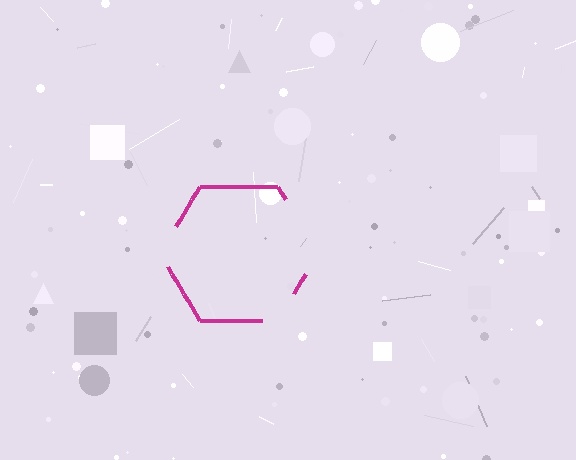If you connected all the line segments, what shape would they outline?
They would outline a hexagon.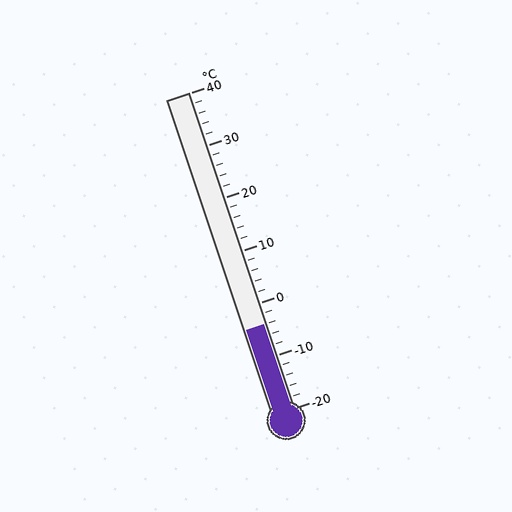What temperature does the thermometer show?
The thermometer shows approximately -4°C.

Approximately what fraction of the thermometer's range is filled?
The thermometer is filled to approximately 25% of its range.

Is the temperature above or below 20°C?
The temperature is below 20°C.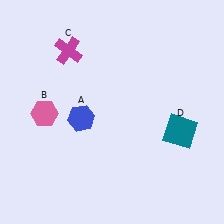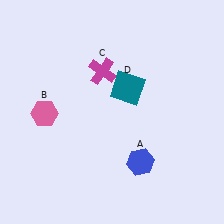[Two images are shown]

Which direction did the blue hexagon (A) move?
The blue hexagon (A) moved right.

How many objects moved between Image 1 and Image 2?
3 objects moved between the two images.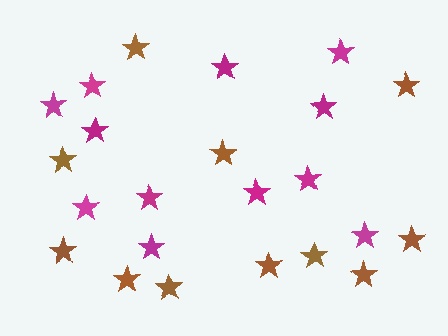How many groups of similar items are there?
There are 2 groups: one group of brown stars (11) and one group of magenta stars (12).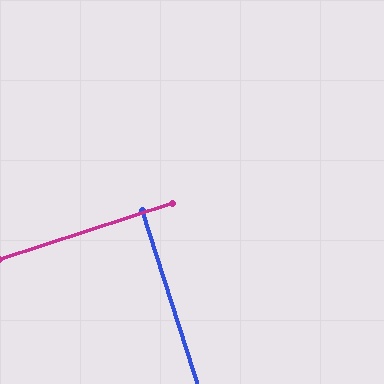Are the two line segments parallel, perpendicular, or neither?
Perpendicular — they meet at approximately 90°.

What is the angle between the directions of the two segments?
Approximately 90 degrees.